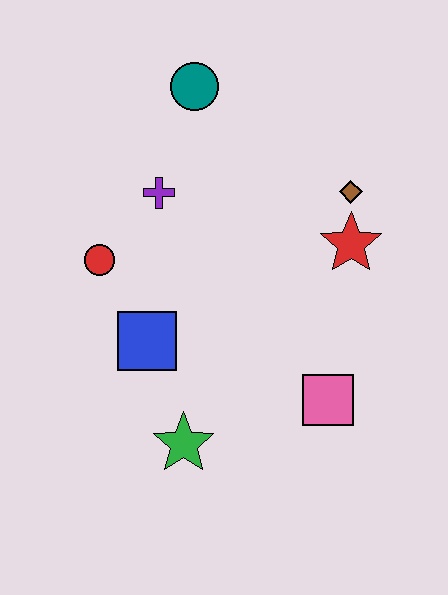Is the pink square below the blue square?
Yes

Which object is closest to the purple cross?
The red circle is closest to the purple cross.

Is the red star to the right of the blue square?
Yes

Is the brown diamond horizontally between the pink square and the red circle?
No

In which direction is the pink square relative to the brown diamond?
The pink square is below the brown diamond.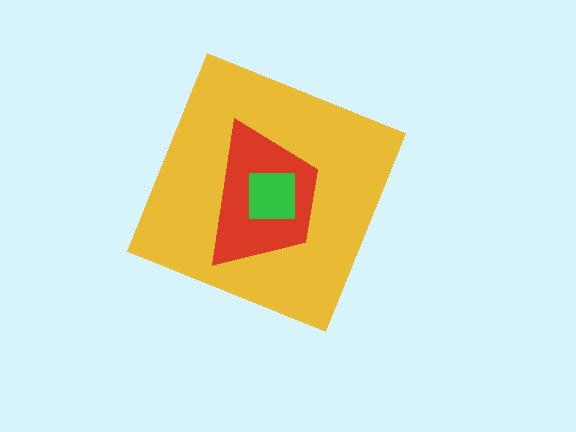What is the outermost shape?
The yellow diamond.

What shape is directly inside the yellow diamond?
The red trapezoid.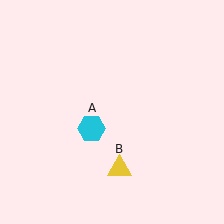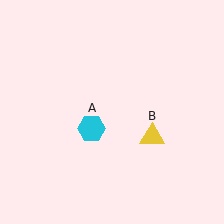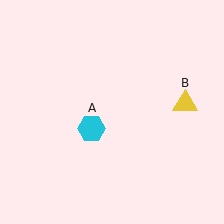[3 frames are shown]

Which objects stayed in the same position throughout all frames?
Cyan hexagon (object A) remained stationary.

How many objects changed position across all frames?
1 object changed position: yellow triangle (object B).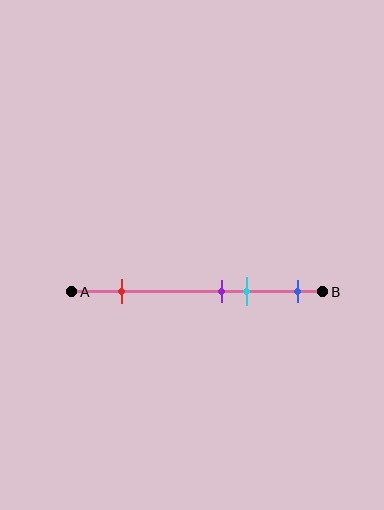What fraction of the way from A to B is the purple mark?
The purple mark is approximately 60% (0.6) of the way from A to B.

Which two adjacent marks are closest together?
The purple and cyan marks are the closest adjacent pair.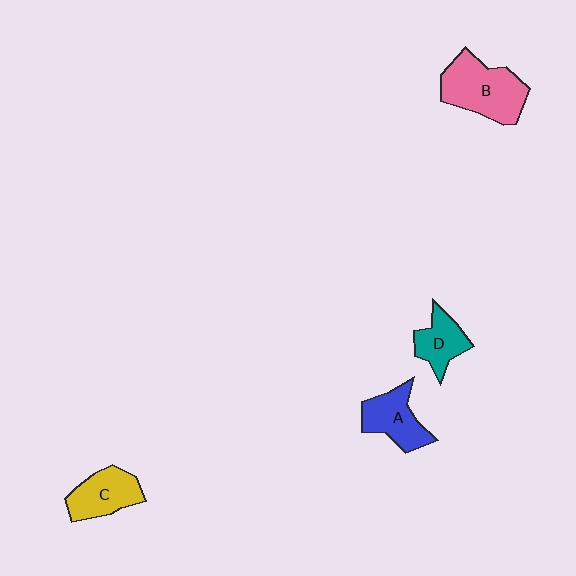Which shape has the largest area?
Shape B (pink).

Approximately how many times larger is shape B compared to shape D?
Approximately 1.8 times.